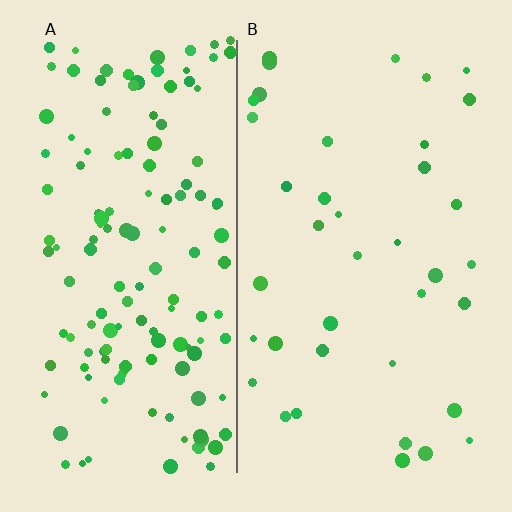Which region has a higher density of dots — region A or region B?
A (the left).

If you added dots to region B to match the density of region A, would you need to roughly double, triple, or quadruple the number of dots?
Approximately quadruple.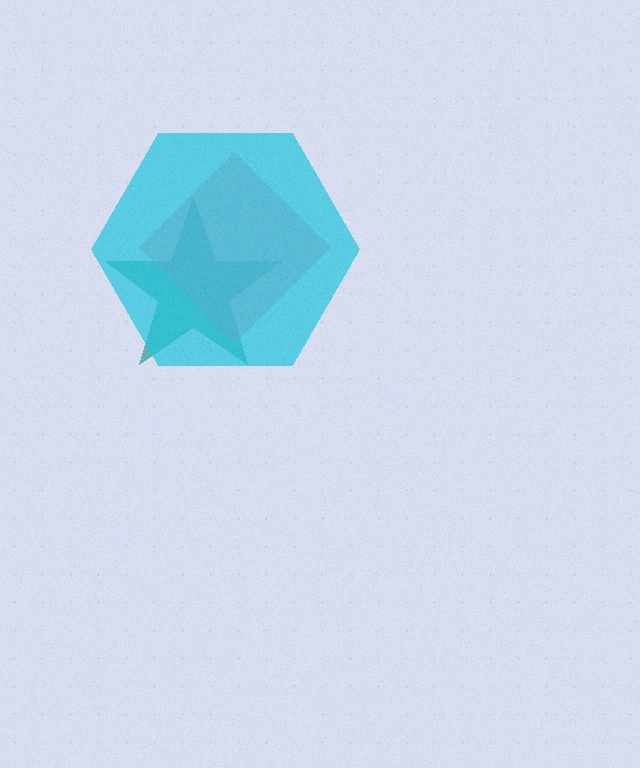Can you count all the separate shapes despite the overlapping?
Yes, there are 3 separate shapes.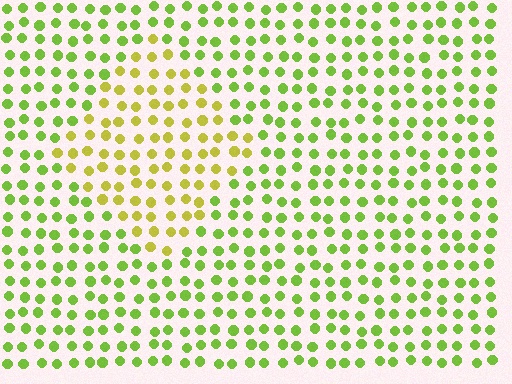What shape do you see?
I see a diamond.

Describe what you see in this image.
The image is filled with small lime elements in a uniform arrangement. A diamond-shaped region is visible where the elements are tinted to a slightly different hue, forming a subtle color boundary.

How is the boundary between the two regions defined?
The boundary is defined purely by a slight shift in hue (about 33 degrees). Spacing, size, and orientation are identical on both sides.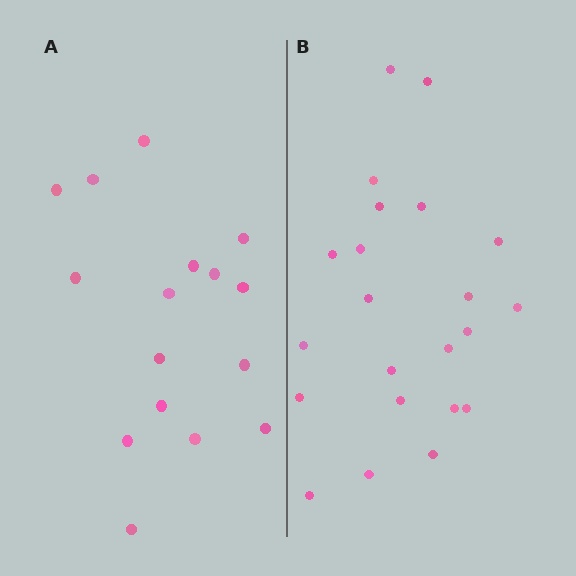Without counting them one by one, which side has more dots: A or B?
Region B (the right region) has more dots.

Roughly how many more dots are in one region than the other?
Region B has about 6 more dots than region A.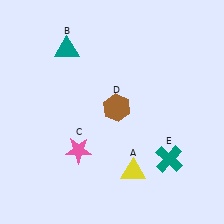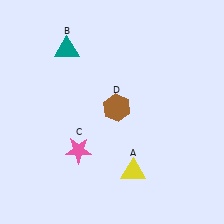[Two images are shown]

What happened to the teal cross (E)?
The teal cross (E) was removed in Image 2. It was in the bottom-right area of Image 1.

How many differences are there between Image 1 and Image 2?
There is 1 difference between the two images.